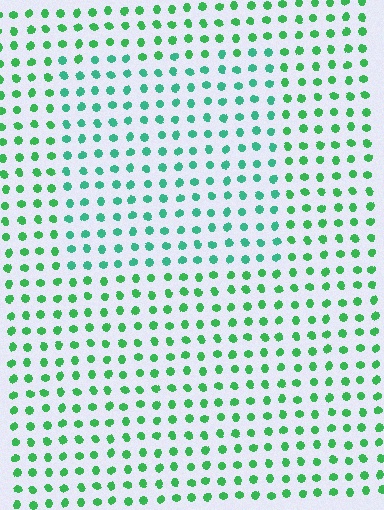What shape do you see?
I see a rectangle.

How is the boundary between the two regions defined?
The boundary is defined purely by a slight shift in hue (about 26 degrees). Spacing, size, and orientation are identical on both sides.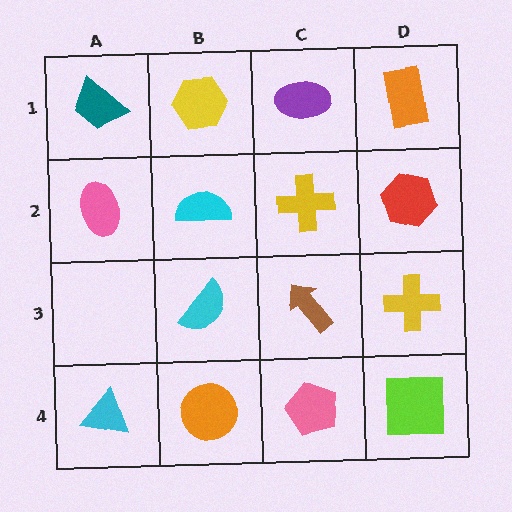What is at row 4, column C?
A pink pentagon.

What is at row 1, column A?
A teal trapezoid.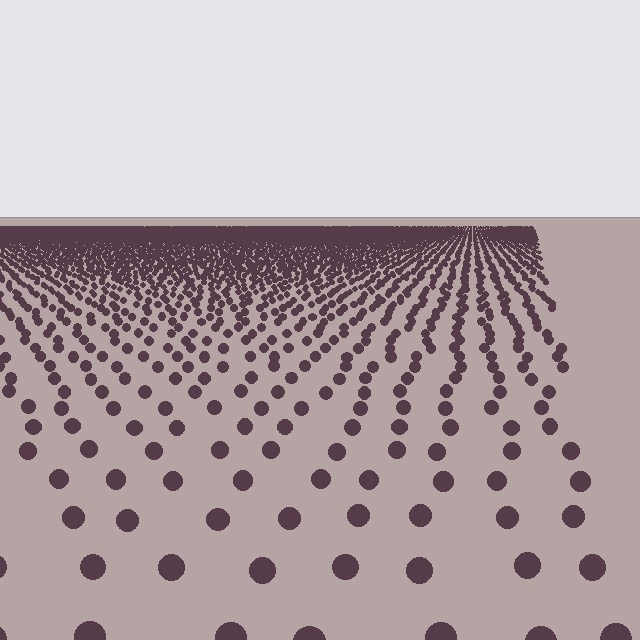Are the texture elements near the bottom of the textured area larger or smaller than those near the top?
Larger. Near the bottom, elements are closer to the viewer and appear at a bigger on-screen size.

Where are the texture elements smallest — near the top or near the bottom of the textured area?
Near the top.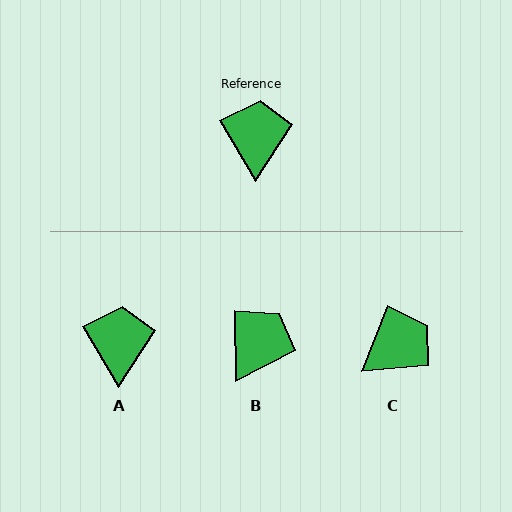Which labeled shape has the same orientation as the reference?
A.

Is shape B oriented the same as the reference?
No, it is off by about 30 degrees.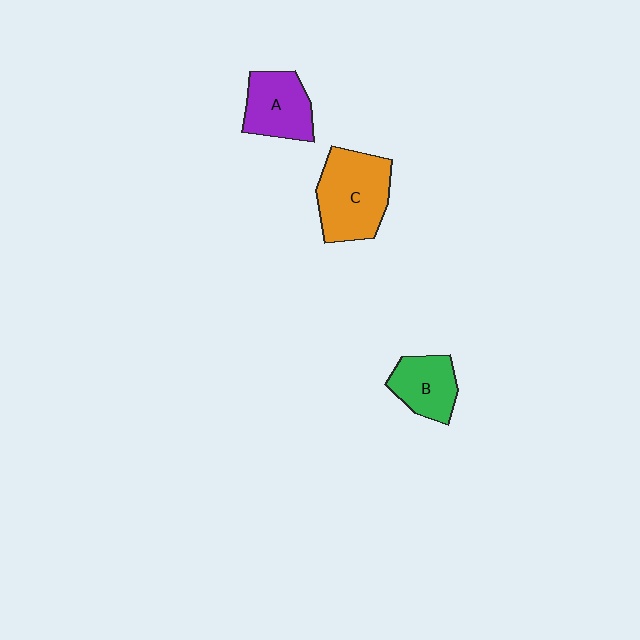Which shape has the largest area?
Shape C (orange).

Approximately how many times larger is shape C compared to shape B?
Approximately 1.6 times.